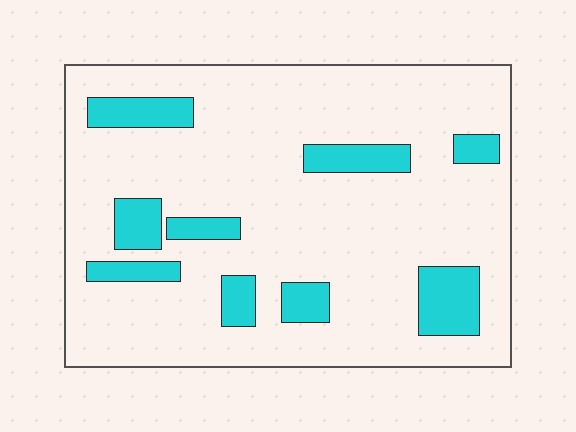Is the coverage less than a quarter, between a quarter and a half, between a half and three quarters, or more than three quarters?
Less than a quarter.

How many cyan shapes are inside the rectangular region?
9.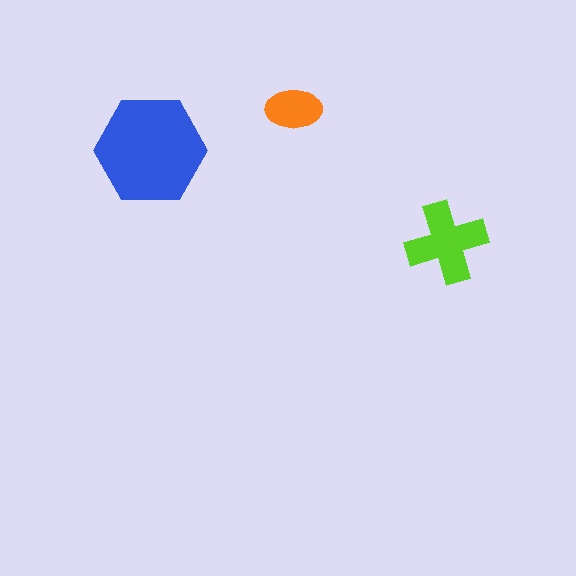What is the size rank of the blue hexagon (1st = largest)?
1st.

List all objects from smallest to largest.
The orange ellipse, the lime cross, the blue hexagon.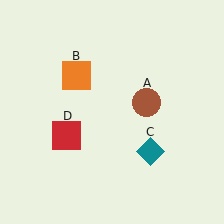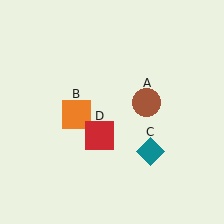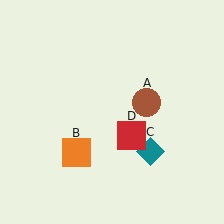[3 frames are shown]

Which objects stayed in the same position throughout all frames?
Brown circle (object A) and teal diamond (object C) remained stationary.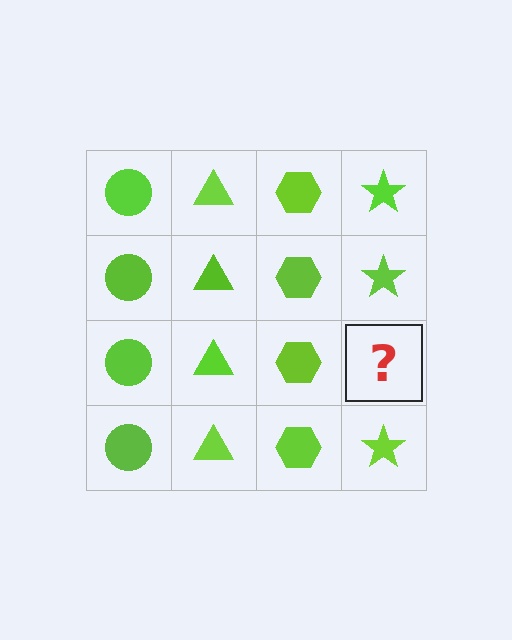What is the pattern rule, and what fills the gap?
The rule is that each column has a consistent shape. The gap should be filled with a lime star.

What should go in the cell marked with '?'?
The missing cell should contain a lime star.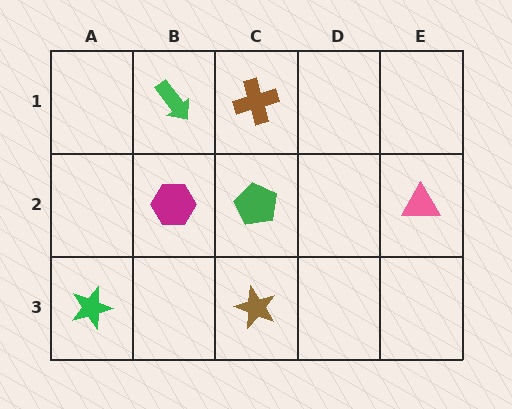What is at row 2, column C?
A green pentagon.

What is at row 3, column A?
A green star.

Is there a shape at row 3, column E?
No, that cell is empty.